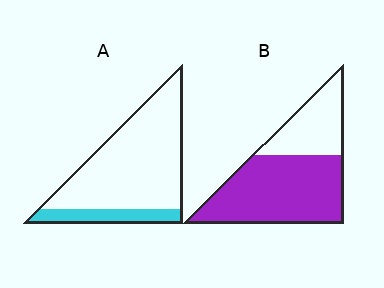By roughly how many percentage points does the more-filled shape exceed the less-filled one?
By roughly 50 percentage points (B over A).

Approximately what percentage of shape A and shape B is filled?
A is approximately 20% and B is approximately 70%.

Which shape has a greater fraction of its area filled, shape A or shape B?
Shape B.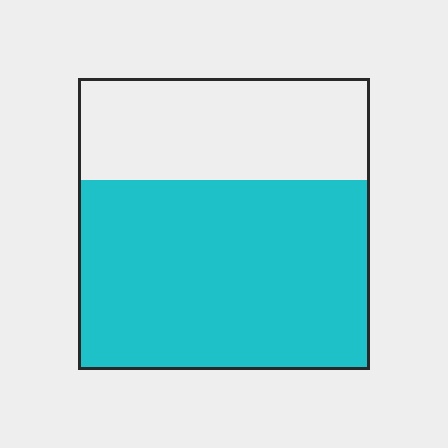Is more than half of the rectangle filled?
Yes.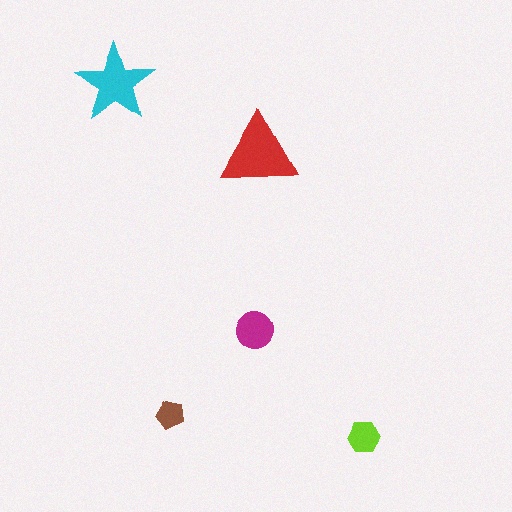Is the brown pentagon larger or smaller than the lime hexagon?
Smaller.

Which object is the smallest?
The brown pentagon.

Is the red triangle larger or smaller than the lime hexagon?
Larger.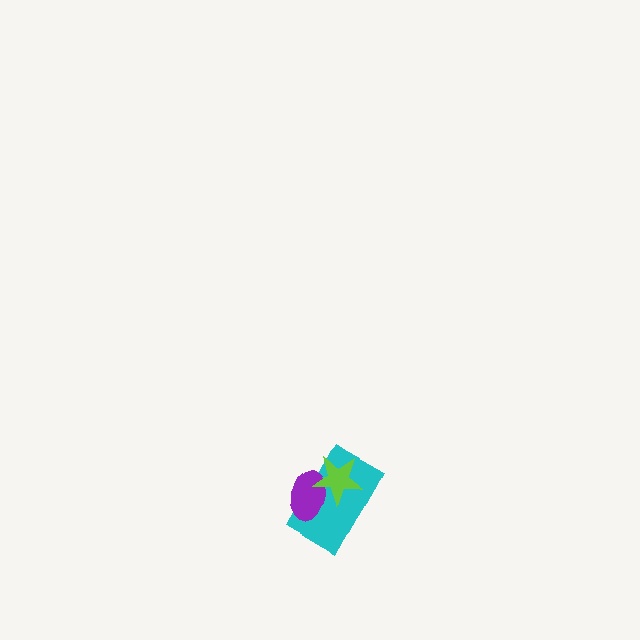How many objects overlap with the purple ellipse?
2 objects overlap with the purple ellipse.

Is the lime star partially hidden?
No, no other shape covers it.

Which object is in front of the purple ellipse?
The lime star is in front of the purple ellipse.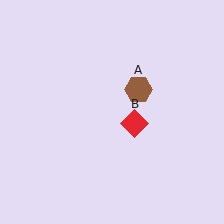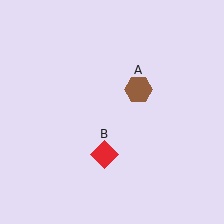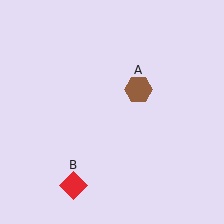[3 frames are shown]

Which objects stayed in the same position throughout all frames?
Brown hexagon (object A) remained stationary.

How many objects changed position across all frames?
1 object changed position: red diamond (object B).